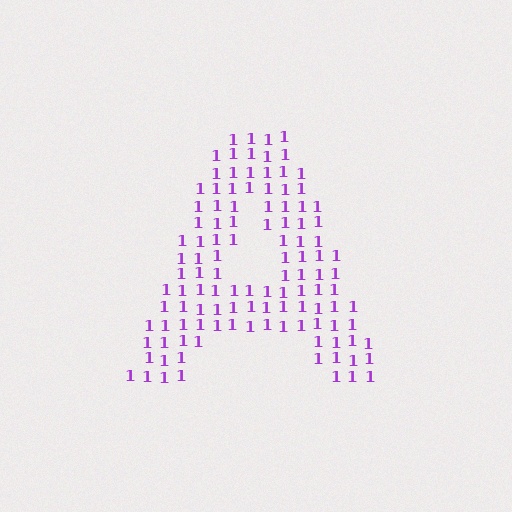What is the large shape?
The large shape is the letter A.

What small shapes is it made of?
It is made of small digit 1's.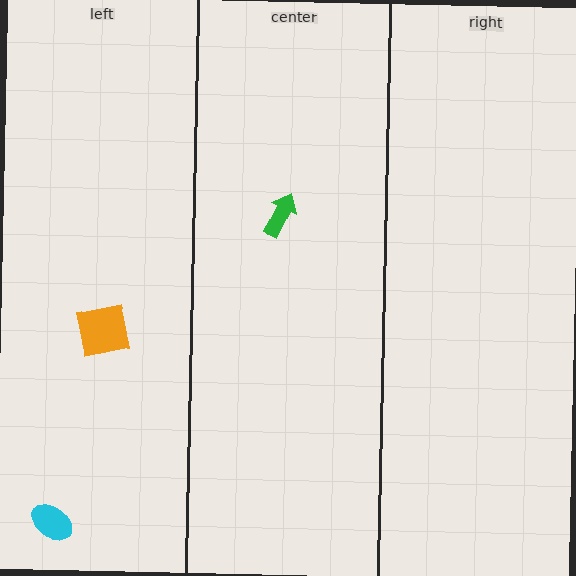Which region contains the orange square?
The left region.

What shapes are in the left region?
The cyan ellipse, the orange square.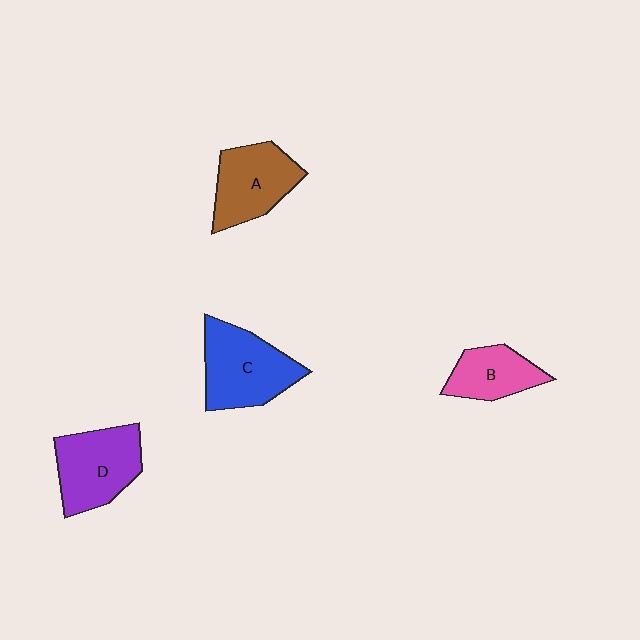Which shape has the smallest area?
Shape B (pink).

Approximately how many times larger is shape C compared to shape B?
Approximately 1.6 times.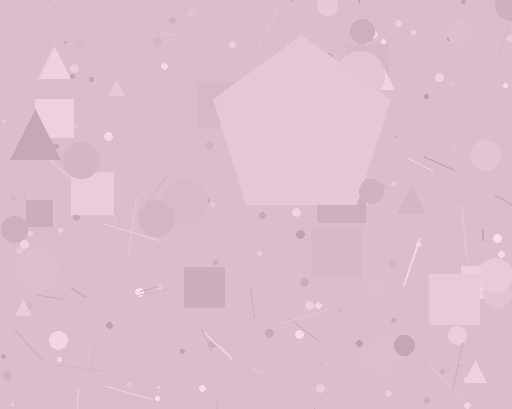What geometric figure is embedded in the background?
A pentagon is embedded in the background.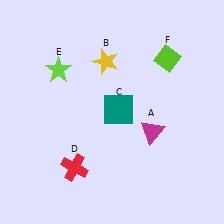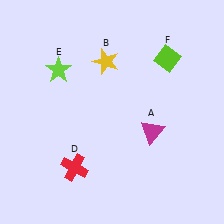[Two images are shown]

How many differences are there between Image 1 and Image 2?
There is 1 difference between the two images.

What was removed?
The teal square (C) was removed in Image 2.